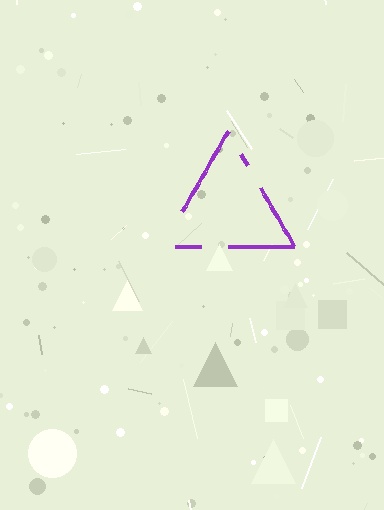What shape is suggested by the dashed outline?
The dashed outline suggests a triangle.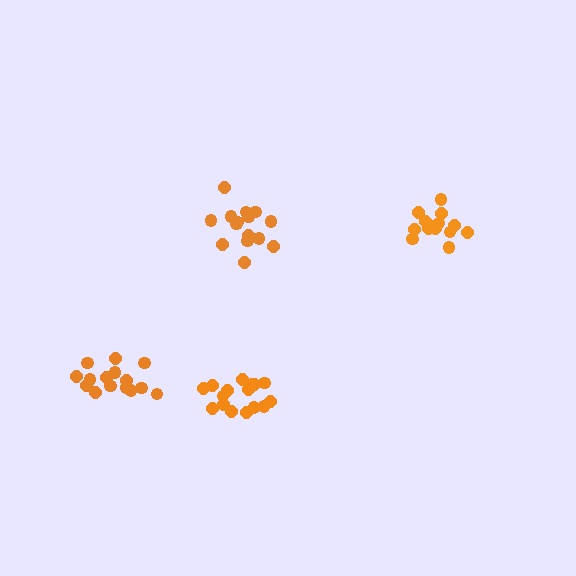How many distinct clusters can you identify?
There are 4 distinct clusters.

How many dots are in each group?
Group 1: 16 dots, Group 2: 14 dots, Group 3: 16 dots, Group 4: 15 dots (61 total).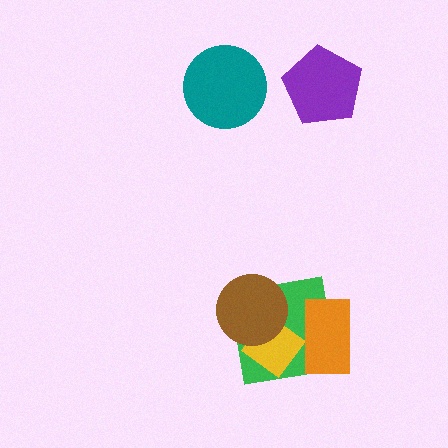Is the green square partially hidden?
Yes, it is partially covered by another shape.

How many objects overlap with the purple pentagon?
0 objects overlap with the purple pentagon.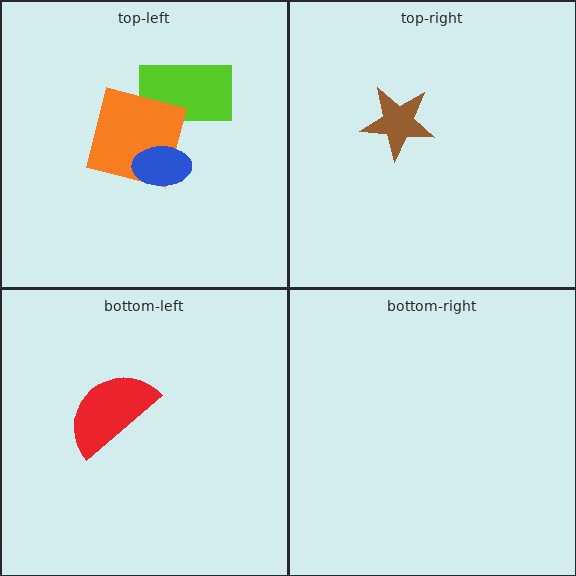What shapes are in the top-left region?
The lime rectangle, the orange square, the blue ellipse.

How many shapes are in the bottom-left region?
1.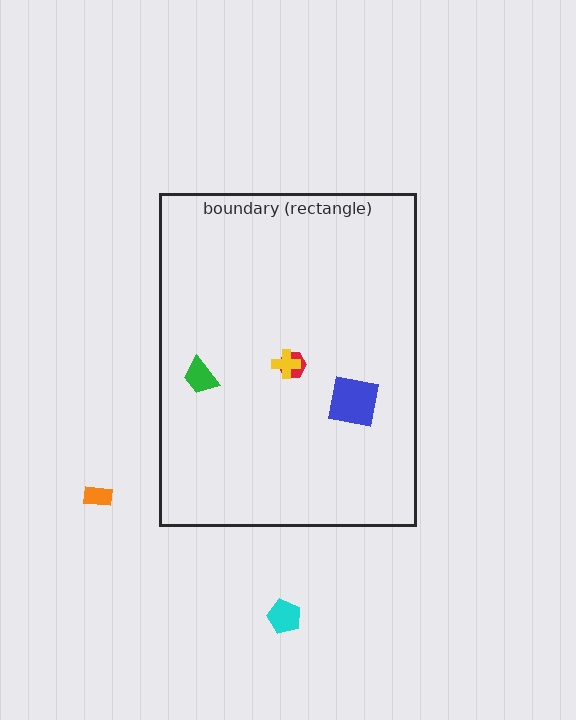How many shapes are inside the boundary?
4 inside, 2 outside.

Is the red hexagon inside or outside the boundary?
Inside.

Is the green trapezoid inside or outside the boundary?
Inside.